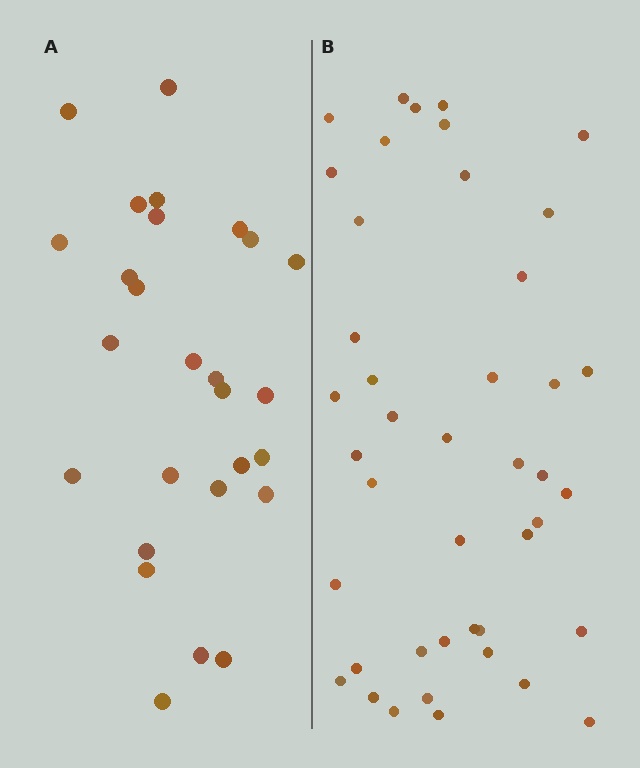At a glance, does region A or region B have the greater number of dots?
Region B (the right region) has more dots.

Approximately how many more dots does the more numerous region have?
Region B has approximately 15 more dots than region A.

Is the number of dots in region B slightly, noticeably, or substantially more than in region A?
Region B has substantially more. The ratio is roughly 1.6 to 1.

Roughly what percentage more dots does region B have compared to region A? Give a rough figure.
About 60% more.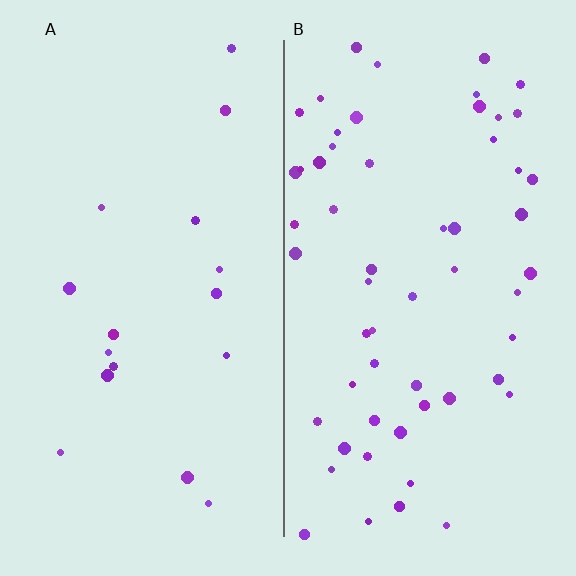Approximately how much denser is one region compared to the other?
Approximately 3.4× — region B over region A.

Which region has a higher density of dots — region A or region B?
B (the right).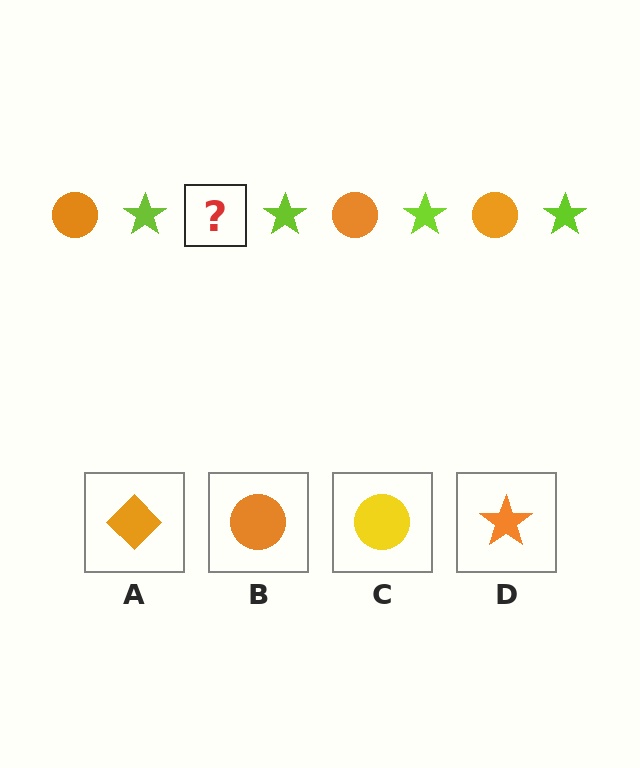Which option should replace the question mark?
Option B.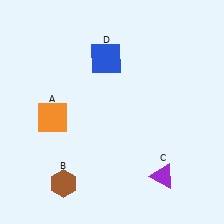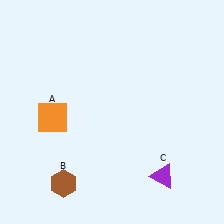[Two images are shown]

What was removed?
The blue square (D) was removed in Image 2.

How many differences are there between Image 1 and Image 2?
There is 1 difference between the two images.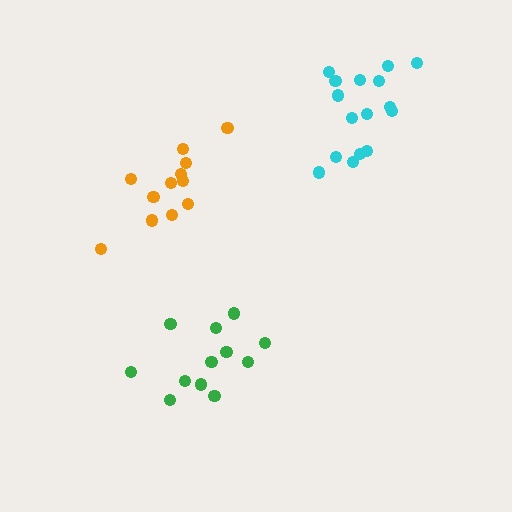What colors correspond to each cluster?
The clusters are colored: orange, cyan, green.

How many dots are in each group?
Group 1: 12 dots, Group 2: 16 dots, Group 3: 12 dots (40 total).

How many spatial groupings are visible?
There are 3 spatial groupings.